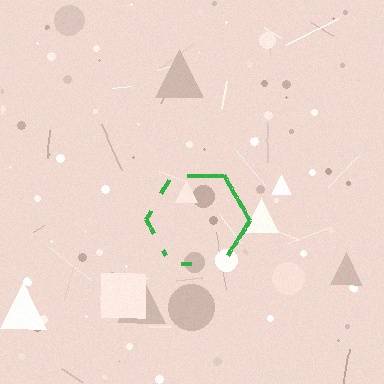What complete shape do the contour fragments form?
The contour fragments form a hexagon.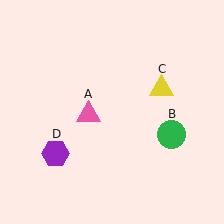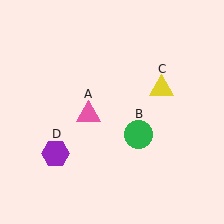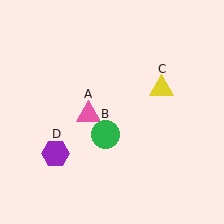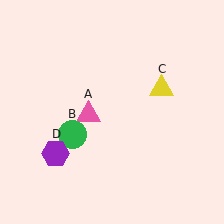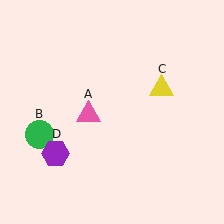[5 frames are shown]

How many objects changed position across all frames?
1 object changed position: green circle (object B).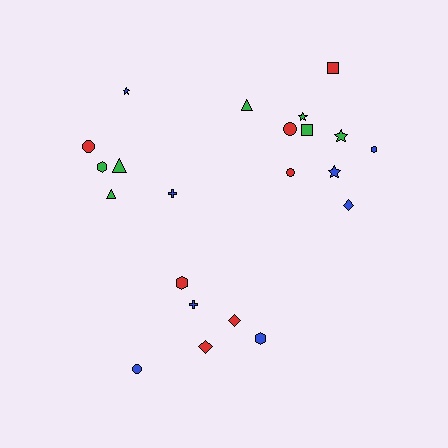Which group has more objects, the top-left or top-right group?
The top-right group.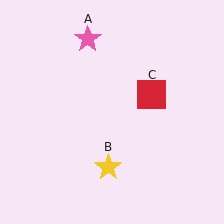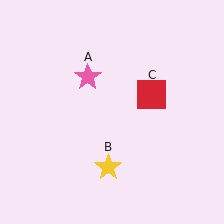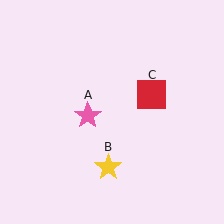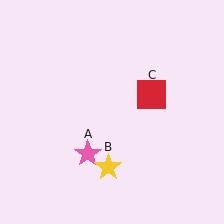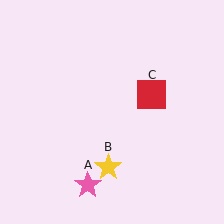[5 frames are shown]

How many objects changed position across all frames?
1 object changed position: pink star (object A).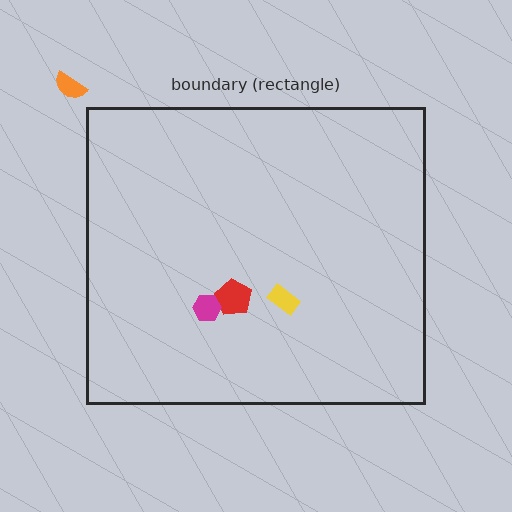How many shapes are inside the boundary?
3 inside, 1 outside.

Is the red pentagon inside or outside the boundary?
Inside.